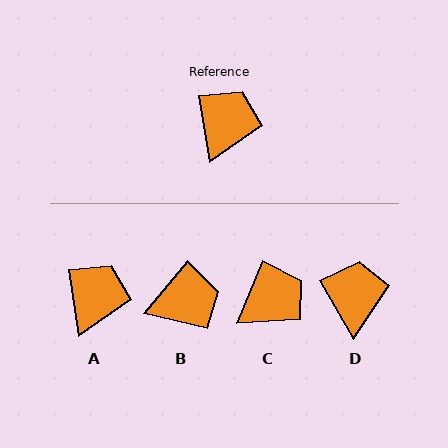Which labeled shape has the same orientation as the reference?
A.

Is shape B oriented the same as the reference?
No, it is off by about 48 degrees.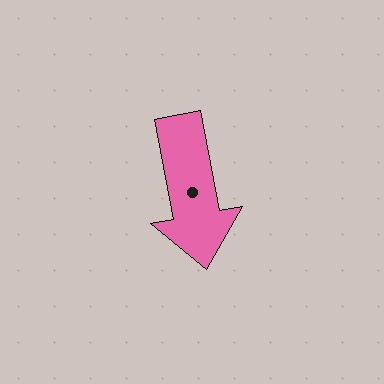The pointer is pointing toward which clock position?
Roughly 6 o'clock.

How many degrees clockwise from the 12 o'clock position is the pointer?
Approximately 169 degrees.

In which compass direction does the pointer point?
South.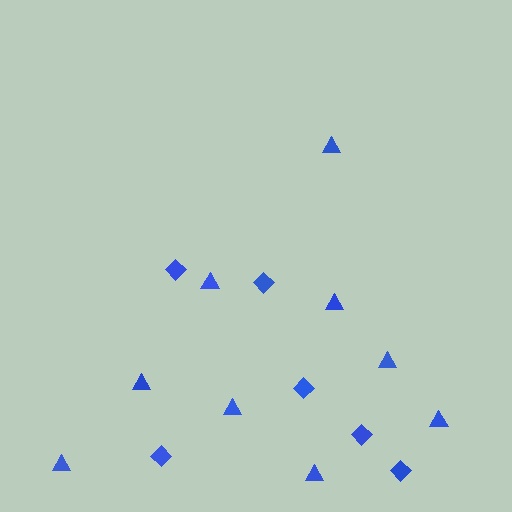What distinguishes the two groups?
There are 2 groups: one group of triangles (9) and one group of diamonds (6).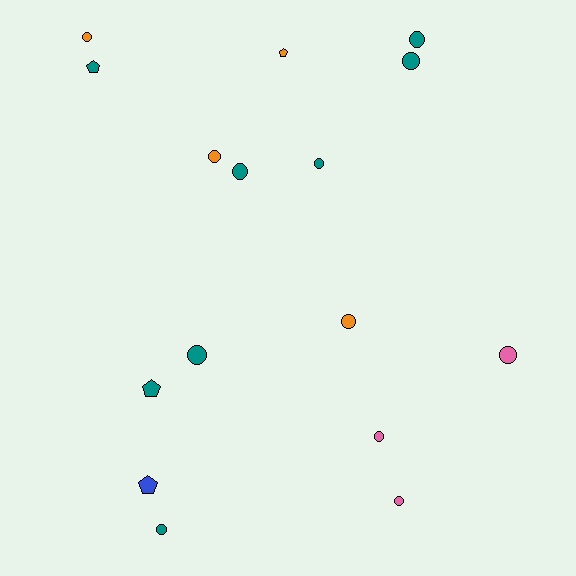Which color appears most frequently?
Teal, with 8 objects.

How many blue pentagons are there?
There is 1 blue pentagon.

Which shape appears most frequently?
Circle, with 12 objects.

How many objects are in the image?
There are 16 objects.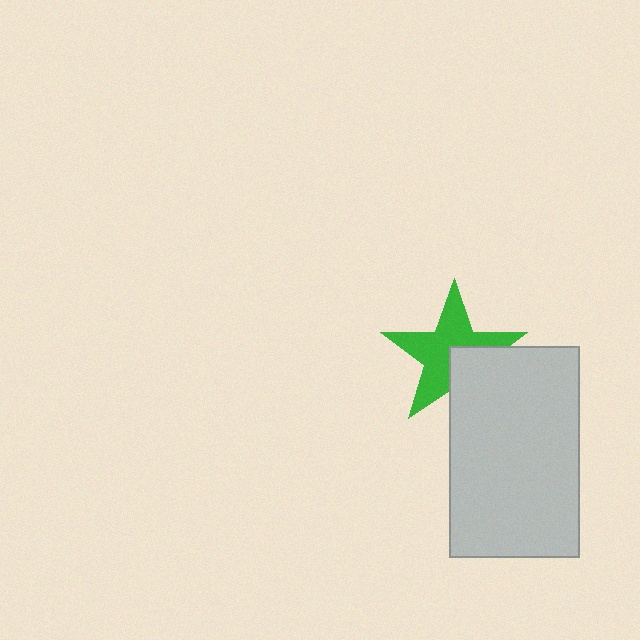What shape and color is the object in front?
The object in front is a light gray rectangle.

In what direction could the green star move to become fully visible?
The green star could move toward the upper-left. That would shift it out from behind the light gray rectangle entirely.